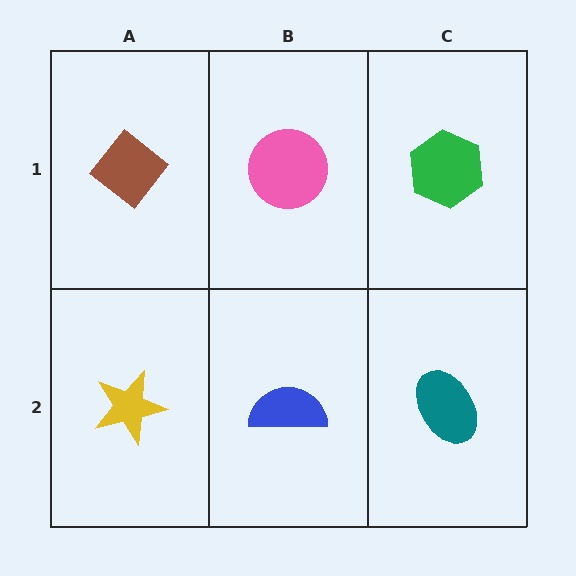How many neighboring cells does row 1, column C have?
2.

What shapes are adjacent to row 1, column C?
A teal ellipse (row 2, column C), a pink circle (row 1, column B).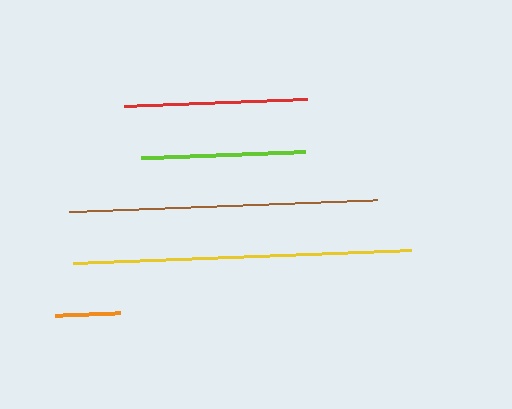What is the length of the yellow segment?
The yellow segment is approximately 338 pixels long.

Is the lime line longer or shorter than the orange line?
The lime line is longer than the orange line.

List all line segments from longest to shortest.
From longest to shortest: yellow, brown, red, lime, orange.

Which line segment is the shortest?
The orange line is the shortest at approximately 65 pixels.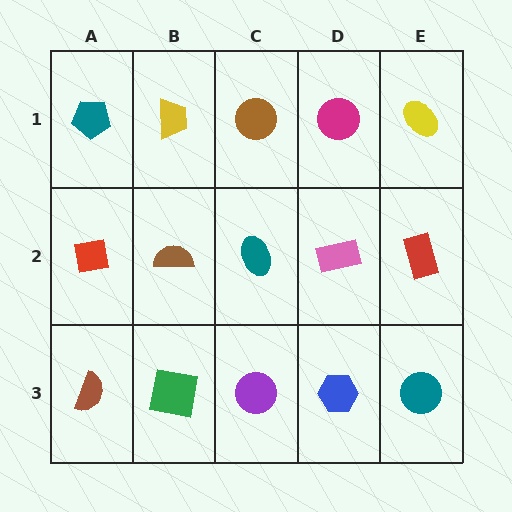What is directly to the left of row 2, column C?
A brown semicircle.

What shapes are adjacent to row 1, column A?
A red square (row 2, column A), a yellow trapezoid (row 1, column B).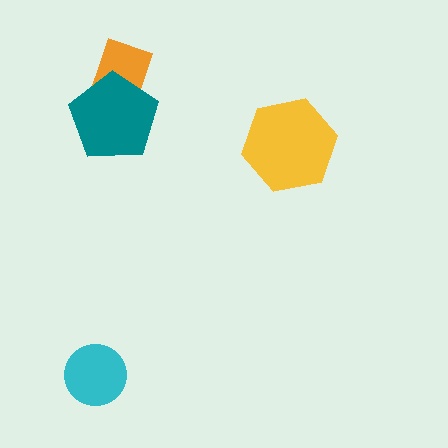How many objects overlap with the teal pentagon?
1 object overlaps with the teal pentagon.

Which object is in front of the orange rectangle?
The teal pentagon is in front of the orange rectangle.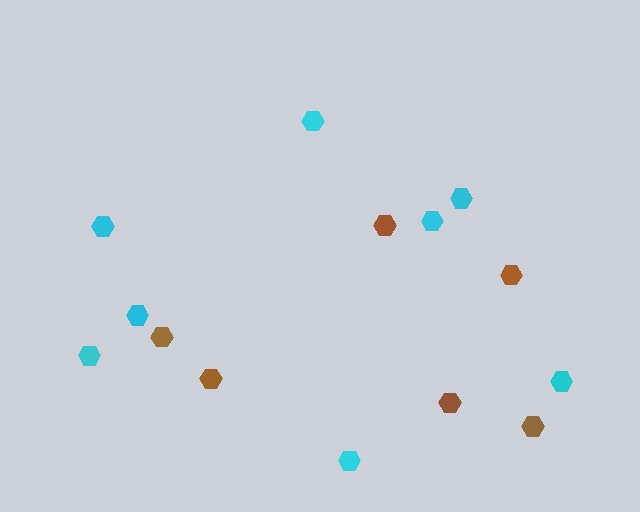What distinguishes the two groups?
There are 2 groups: one group of brown hexagons (6) and one group of cyan hexagons (8).